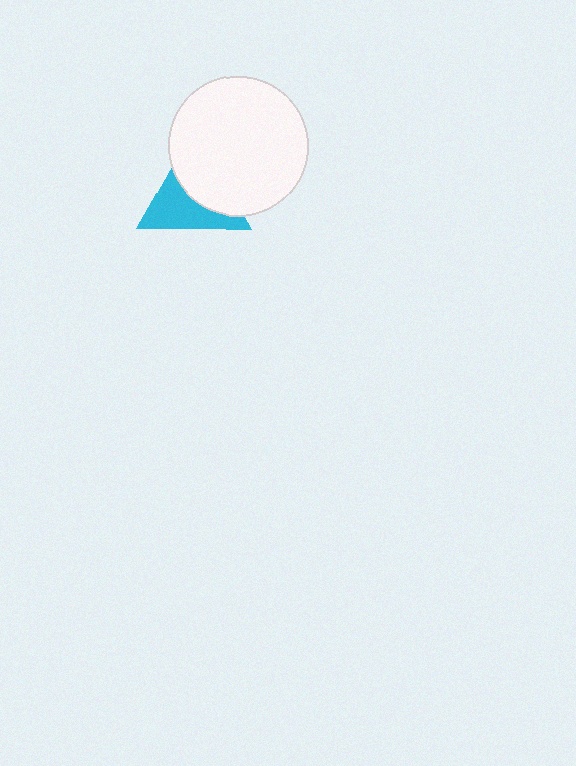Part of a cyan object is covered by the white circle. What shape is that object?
It is a triangle.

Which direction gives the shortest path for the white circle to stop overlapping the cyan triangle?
Moving toward the upper-right gives the shortest separation.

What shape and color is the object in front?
The object in front is a white circle.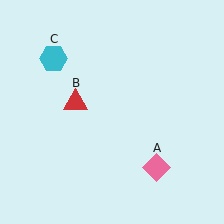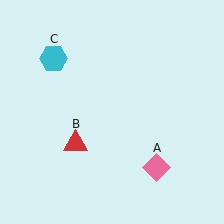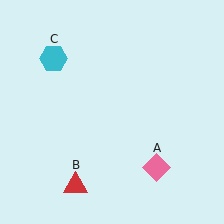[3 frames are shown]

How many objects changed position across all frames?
1 object changed position: red triangle (object B).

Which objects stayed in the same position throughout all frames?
Pink diamond (object A) and cyan hexagon (object C) remained stationary.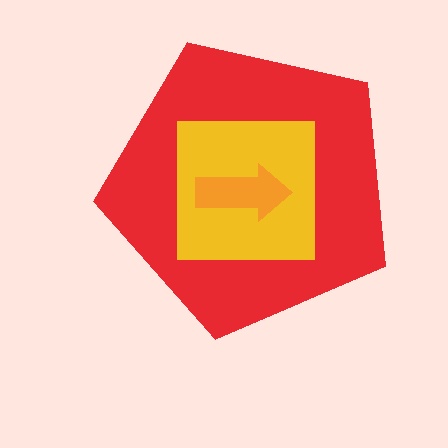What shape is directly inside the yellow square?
The orange arrow.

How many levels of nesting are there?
3.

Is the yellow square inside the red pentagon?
Yes.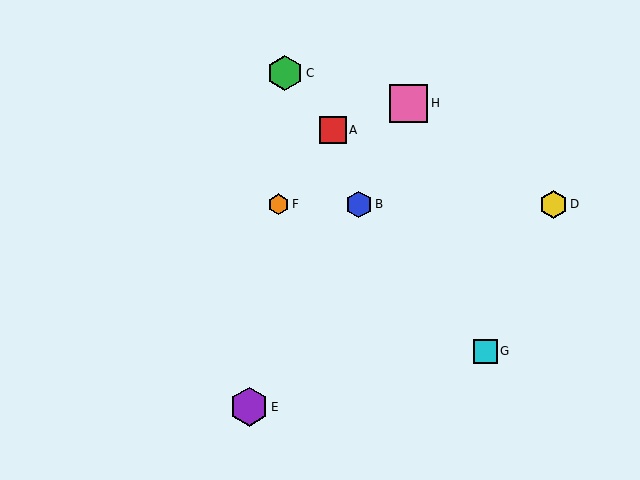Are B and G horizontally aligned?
No, B is at y≈204 and G is at y≈351.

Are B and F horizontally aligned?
Yes, both are at y≈204.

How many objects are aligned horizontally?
3 objects (B, D, F) are aligned horizontally.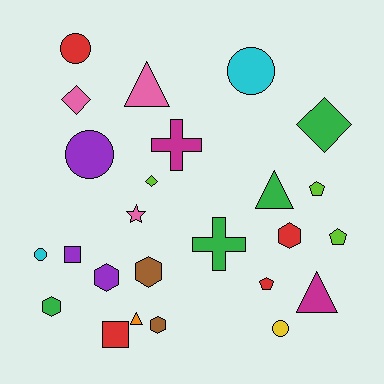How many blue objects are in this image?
There are no blue objects.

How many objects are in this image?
There are 25 objects.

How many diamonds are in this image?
There are 3 diamonds.